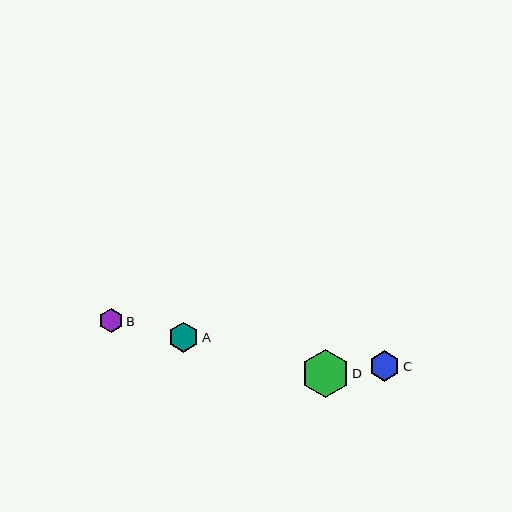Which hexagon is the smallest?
Hexagon B is the smallest with a size of approximately 24 pixels.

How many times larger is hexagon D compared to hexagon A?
Hexagon D is approximately 1.6 times the size of hexagon A.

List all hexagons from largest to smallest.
From largest to smallest: D, C, A, B.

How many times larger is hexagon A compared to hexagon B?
Hexagon A is approximately 1.2 times the size of hexagon B.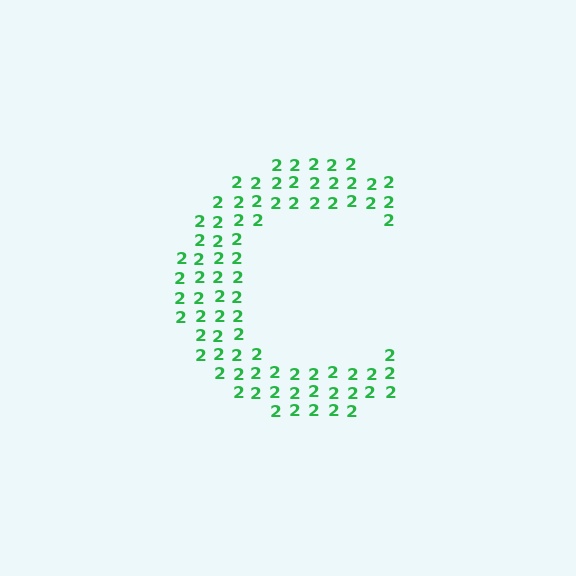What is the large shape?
The large shape is the letter C.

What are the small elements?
The small elements are digit 2's.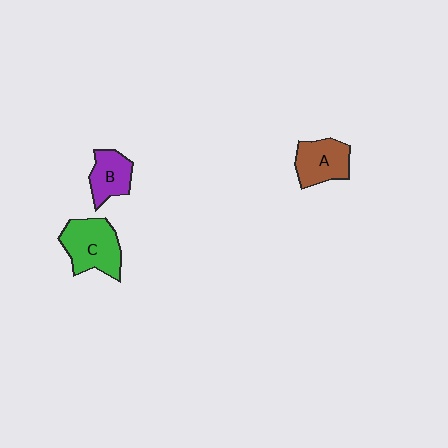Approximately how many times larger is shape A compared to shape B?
Approximately 1.2 times.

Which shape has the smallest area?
Shape B (purple).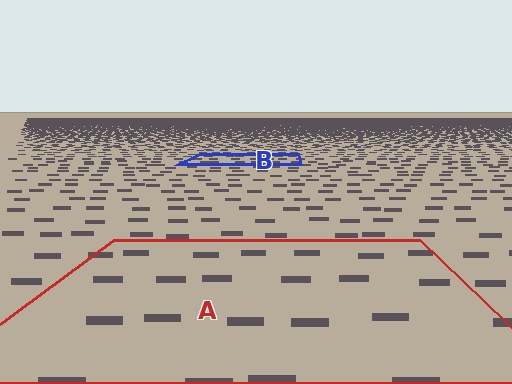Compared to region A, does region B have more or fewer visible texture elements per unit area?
Region B has more texture elements per unit area — they are packed more densely because it is farther away.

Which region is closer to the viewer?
Region A is closer. The texture elements there are larger and more spread out.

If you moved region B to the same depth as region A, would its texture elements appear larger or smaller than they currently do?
They would appear larger. At a closer depth, the same texture elements are projected at a bigger on-screen size.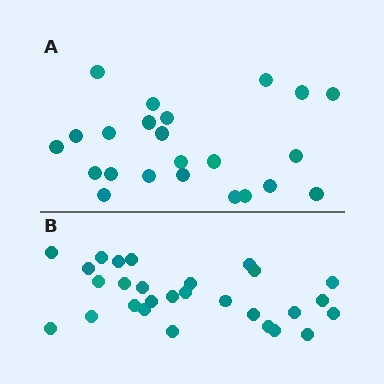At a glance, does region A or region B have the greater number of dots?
Region B (the bottom region) has more dots.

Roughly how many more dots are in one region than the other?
Region B has about 5 more dots than region A.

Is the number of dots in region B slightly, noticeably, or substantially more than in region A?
Region B has only slightly more — the two regions are fairly close. The ratio is roughly 1.2 to 1.